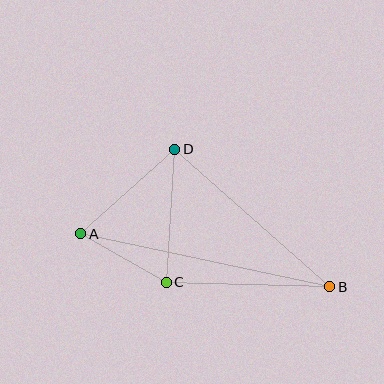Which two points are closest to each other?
Points A and C are closest to each other.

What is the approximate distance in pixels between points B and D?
The distance between B and D is approximately 207 pixels.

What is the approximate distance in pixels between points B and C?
The distance between B and C is approximately 163 pixels.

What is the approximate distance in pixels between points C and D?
The distance between C and D is approximately 133 pixels.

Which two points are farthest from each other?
Points A and B are farthest from each other.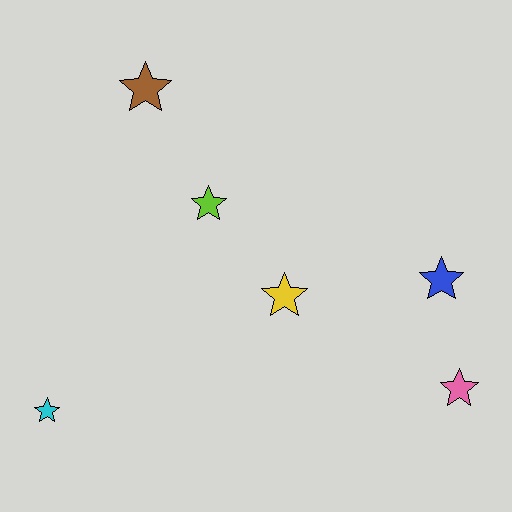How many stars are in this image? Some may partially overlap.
There are 6 stars.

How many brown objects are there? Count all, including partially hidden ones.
There is 1 brown object.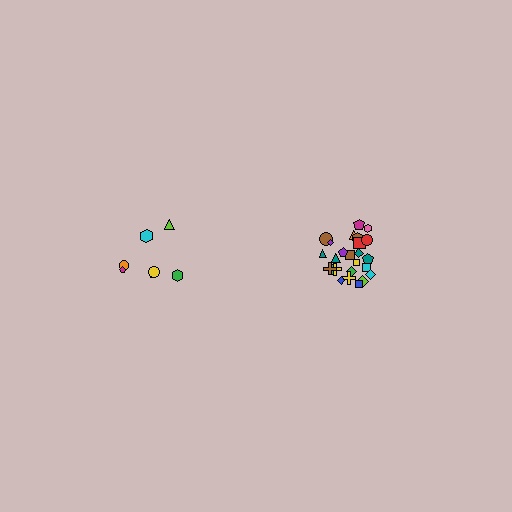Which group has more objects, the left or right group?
The right group.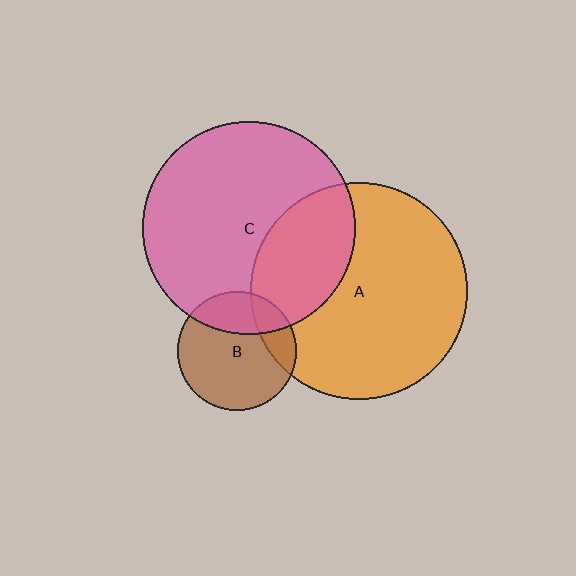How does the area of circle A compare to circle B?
Approximately 3.3 times.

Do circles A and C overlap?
Yes.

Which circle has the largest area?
Circle A (orange).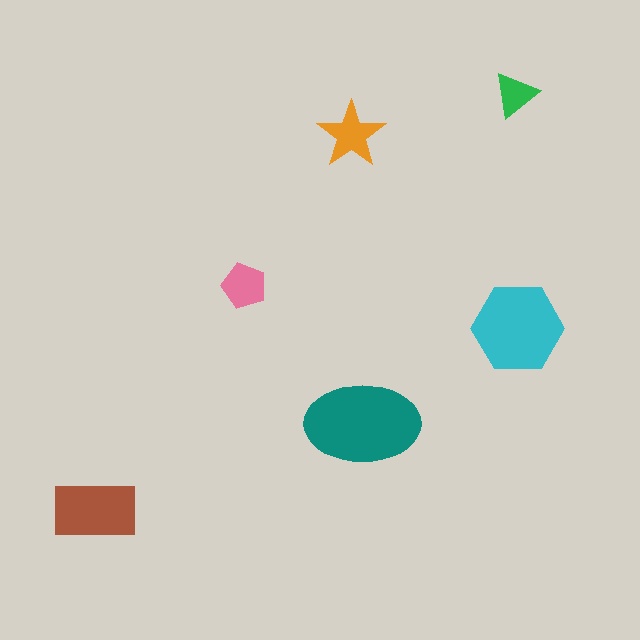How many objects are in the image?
There are 6 objects in the image.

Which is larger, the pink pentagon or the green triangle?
The pink pentagon.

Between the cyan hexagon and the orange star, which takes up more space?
The cyan hexagon.